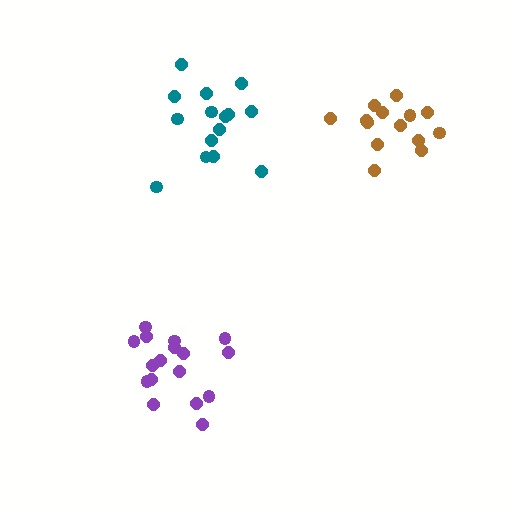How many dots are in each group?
Group 1: 17 dots, Group 2: 14 dots, Group 3: 15 dots (46 total).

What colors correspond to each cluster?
The clusters are colored: purple, brown, teal.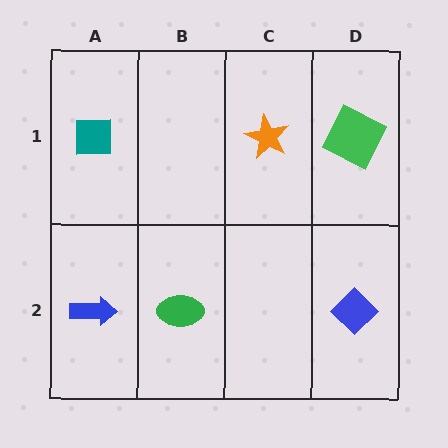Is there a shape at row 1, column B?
No, that cell is empty.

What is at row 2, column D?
A blue diamond.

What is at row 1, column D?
A green square.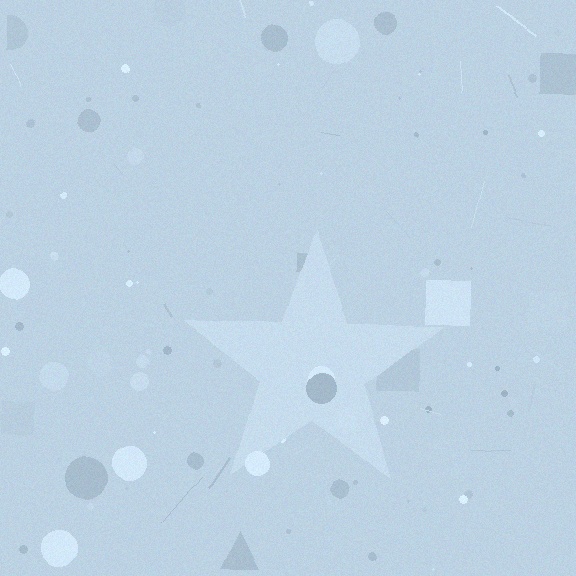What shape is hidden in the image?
A star is hidden in the image.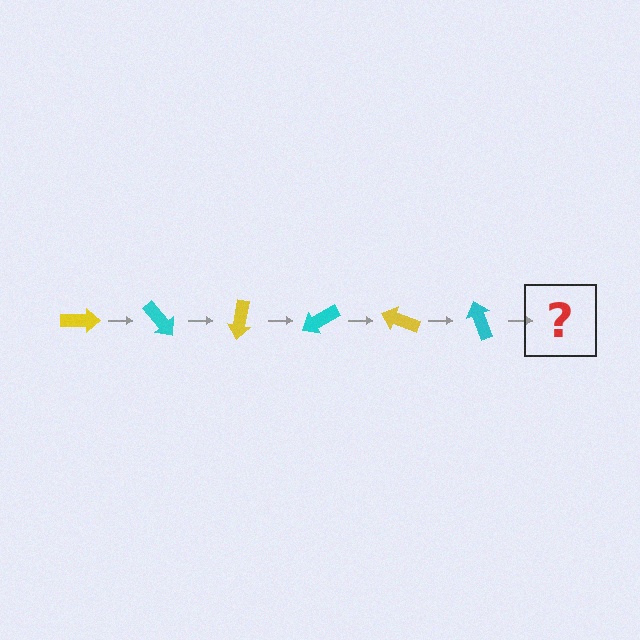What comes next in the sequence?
The next element should be a yellow arrow, rotated 300 degrees from the start.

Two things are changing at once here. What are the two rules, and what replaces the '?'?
The two rules are that it rotates 50 degrees each step and the color cycles through yellow and cyan. The '?' should be a yellow arrow, rotated 300 degrees from the start.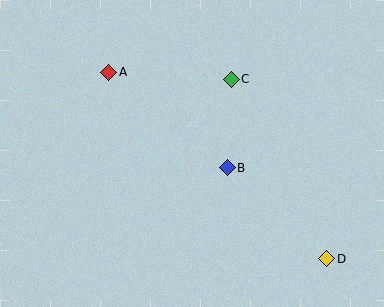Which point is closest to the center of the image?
Point B at (227, 168) is closest to the center.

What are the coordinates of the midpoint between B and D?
The midpoint between B and D is at (277, 213).